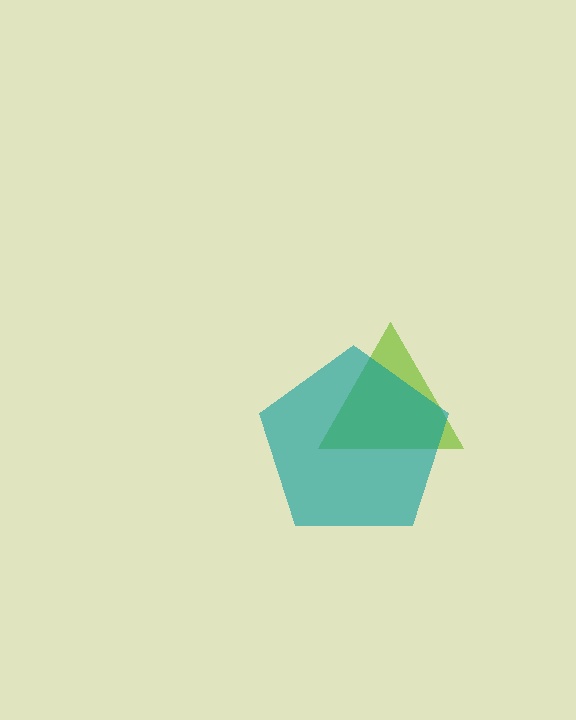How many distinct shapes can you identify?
There are 2 distinct shapes: a lime triangle, a teal pentagon.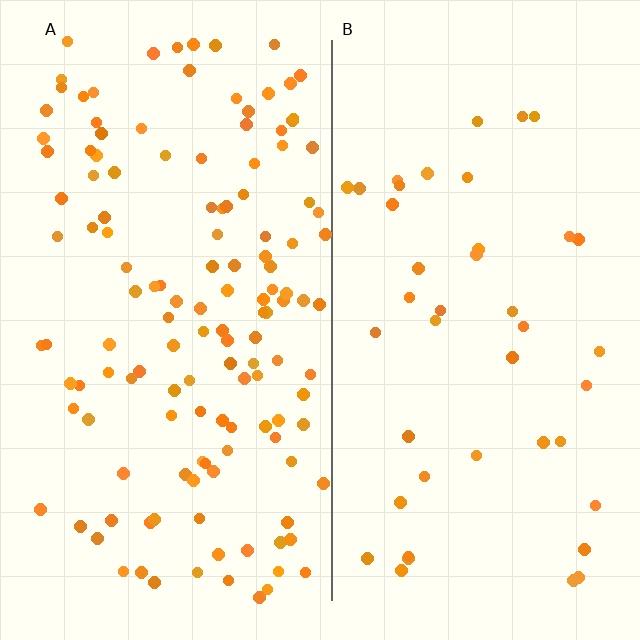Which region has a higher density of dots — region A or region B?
A (the left).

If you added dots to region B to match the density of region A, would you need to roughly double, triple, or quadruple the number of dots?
Approximately triple.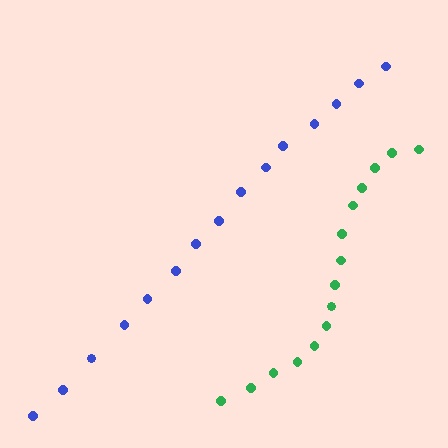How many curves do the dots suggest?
There are 2 distinct paths.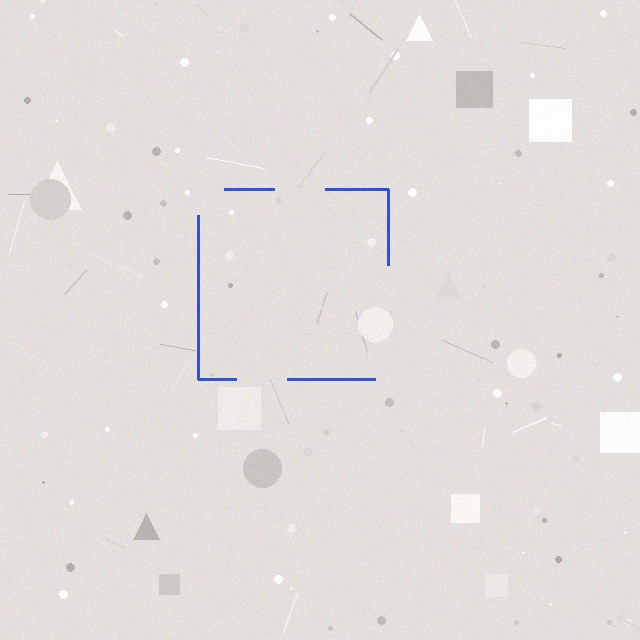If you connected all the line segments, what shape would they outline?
They would outline a square.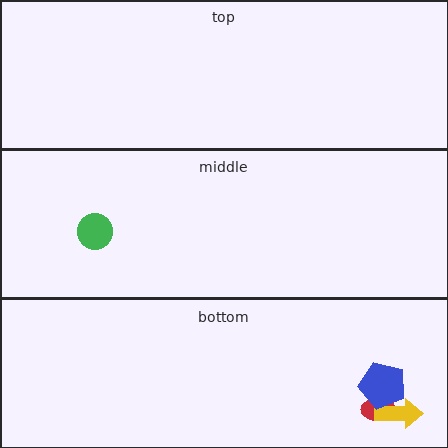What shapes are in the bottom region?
The red ellipse, the yellow arrow, the blue pentagon.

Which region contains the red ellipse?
The bottom region.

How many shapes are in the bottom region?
3.